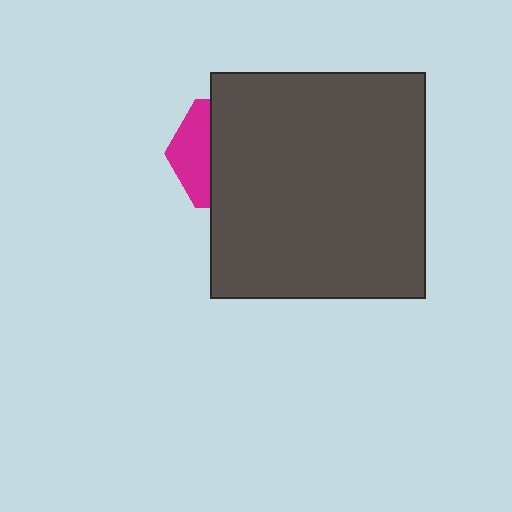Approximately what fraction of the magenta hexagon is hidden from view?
Roughly 68% of the magenta hexagon is hidden behind the dark gray rectangle.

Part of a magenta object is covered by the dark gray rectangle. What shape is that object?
It is a hexagon.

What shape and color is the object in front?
The object in front is a dark gray rectangle.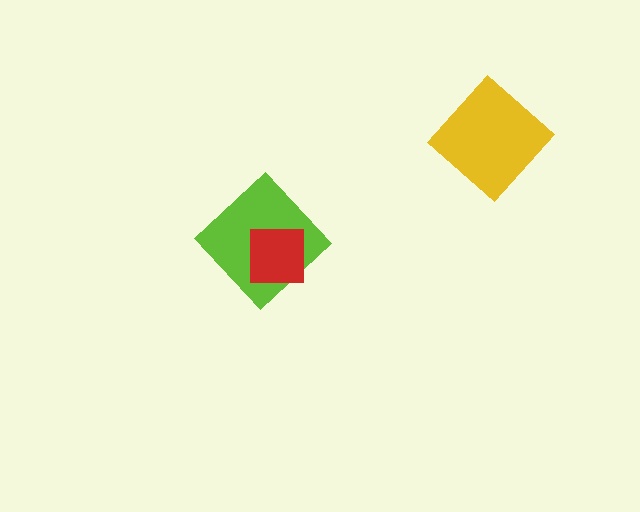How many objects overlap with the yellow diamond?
0 objects overlap with the yellow diamond.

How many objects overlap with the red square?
1 object overlaps with the red square.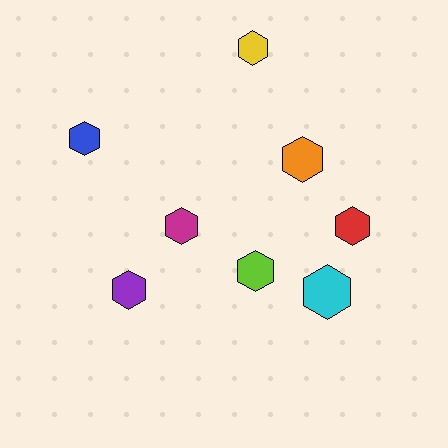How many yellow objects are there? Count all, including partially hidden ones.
There is 1 yellow object.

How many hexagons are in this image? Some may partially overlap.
There are 8 hexagons.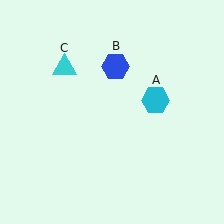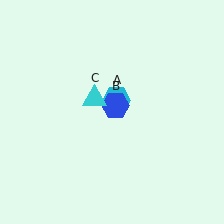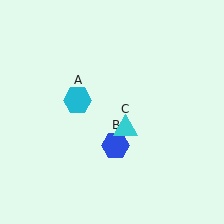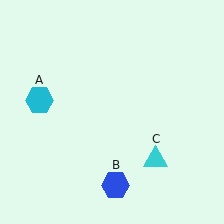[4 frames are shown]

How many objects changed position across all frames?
3 objects changed position: cyan hexagon (object A), blue hexagon (object B), cyan triangle (object C).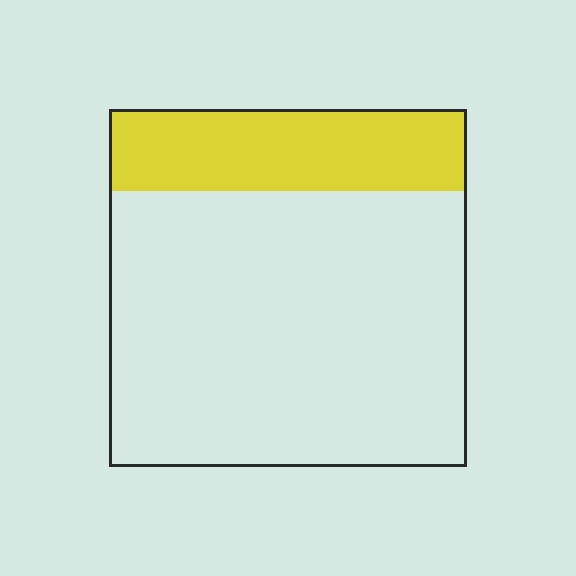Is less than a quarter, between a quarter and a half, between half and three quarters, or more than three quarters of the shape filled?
Less than a quarter.